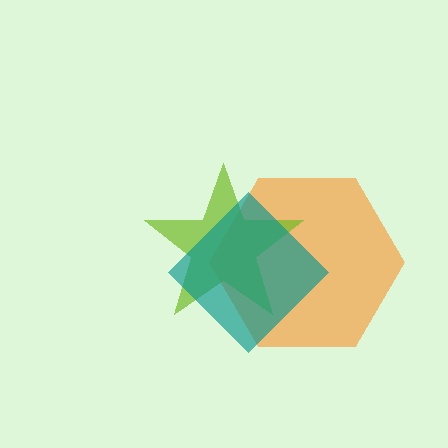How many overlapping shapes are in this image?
There are 3 overlapping shapes in the image.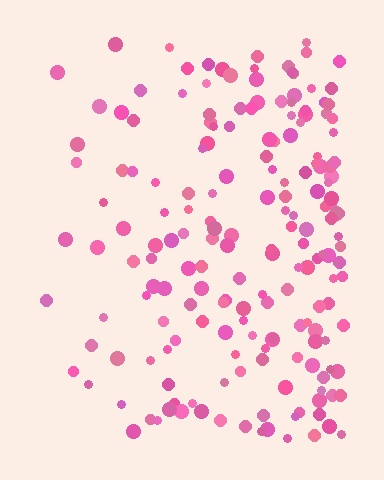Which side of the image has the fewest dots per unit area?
The left.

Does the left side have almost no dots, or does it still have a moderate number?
Still a moderate number, just noticeably fewer than the right.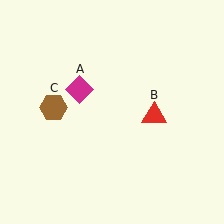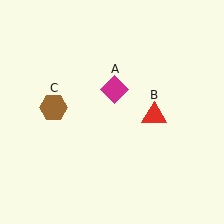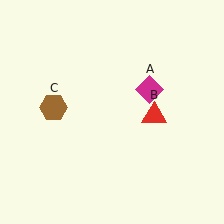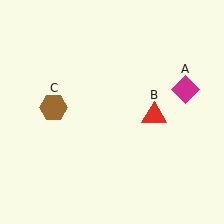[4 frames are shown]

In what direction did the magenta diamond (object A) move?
The magenta diamond (object A) moved right.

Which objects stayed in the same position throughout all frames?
Red triangle (object B) and brown hexagon (object C) remained stationary.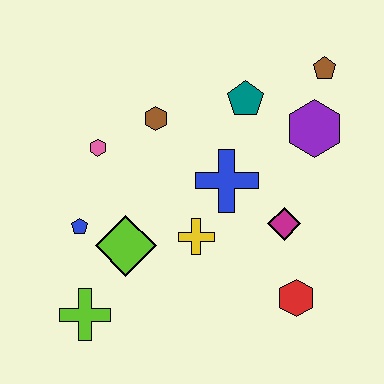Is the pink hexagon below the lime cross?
No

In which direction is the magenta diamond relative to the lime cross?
The magenta diamond is to the right of the lime cross.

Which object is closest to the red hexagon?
The magenta diamond is closest to the red hexagon.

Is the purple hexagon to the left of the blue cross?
No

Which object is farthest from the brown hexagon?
The red hexagon is farthest from the brown hexagon.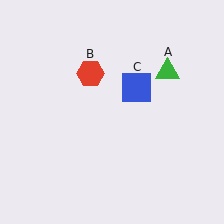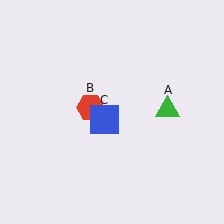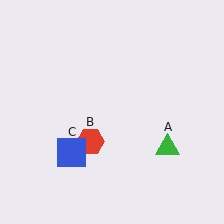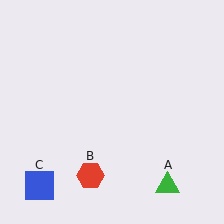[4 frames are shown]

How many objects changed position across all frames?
3 objects changed position: green triangle (object A), red hexagon (object B), blue square (object C).